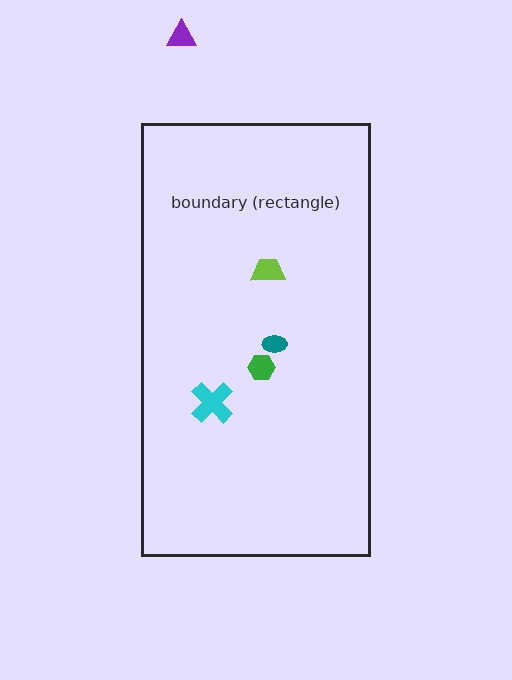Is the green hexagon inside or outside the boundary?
Inside.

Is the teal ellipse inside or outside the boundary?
Inside.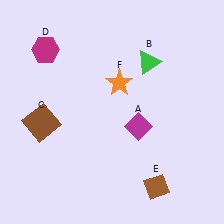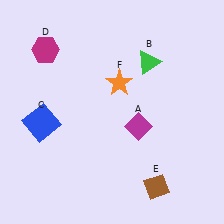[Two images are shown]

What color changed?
The square (C) changed from brown in Image 1 to blue in Image 2.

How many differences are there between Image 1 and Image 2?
There is 1 difference between the two images.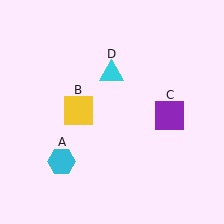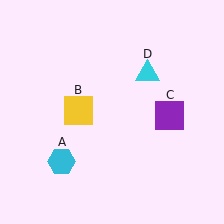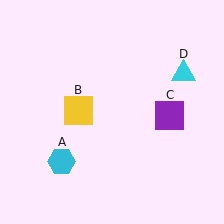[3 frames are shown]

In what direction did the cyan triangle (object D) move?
The cyan triangle (object D) moved right.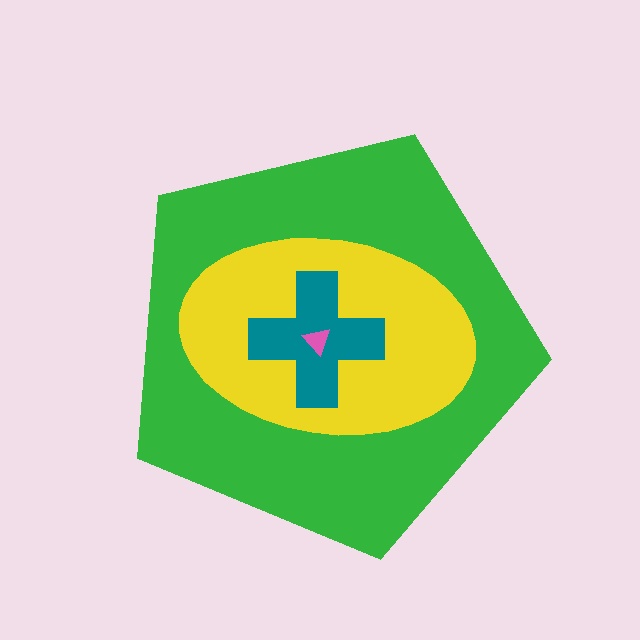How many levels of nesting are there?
4.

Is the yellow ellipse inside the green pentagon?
Yes.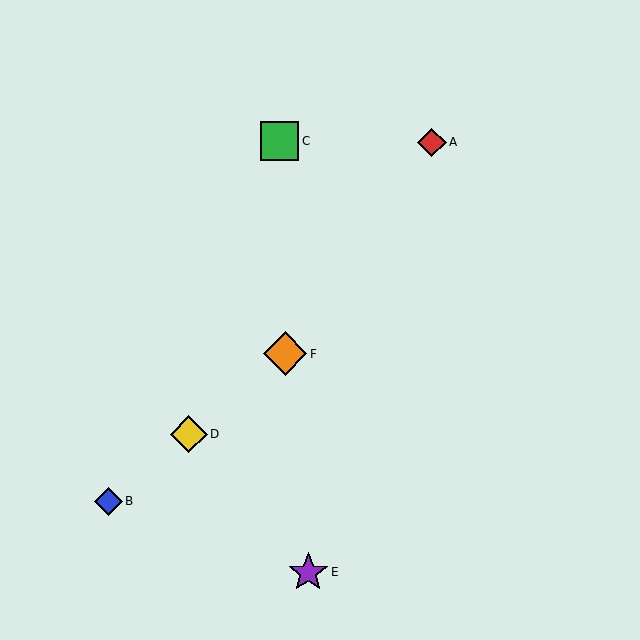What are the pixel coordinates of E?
Object E is at (308, 572).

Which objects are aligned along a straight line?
Objects B, D, F are aligned along a straight line.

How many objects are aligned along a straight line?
3 objects (B, D, F) are aligned along a straight line.